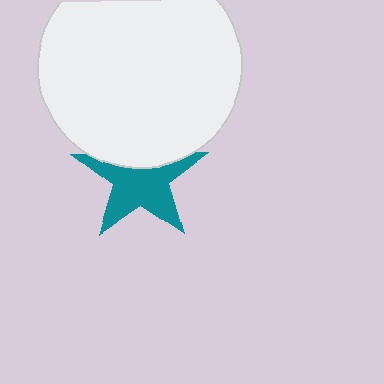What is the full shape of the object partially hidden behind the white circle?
The partially hidden object is a teal star.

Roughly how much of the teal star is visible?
Most of it is visible (roughly 67%).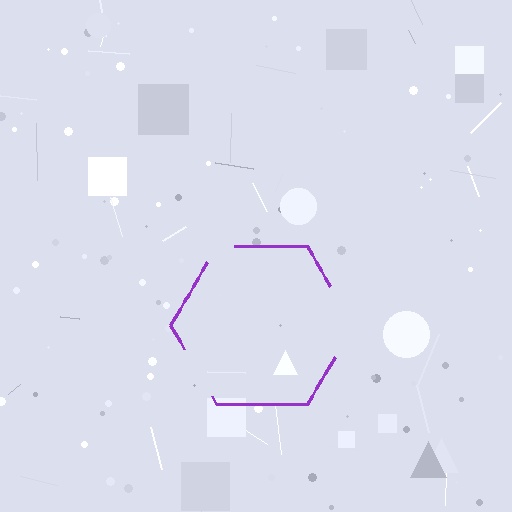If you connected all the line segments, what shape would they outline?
They would outline a hexagon.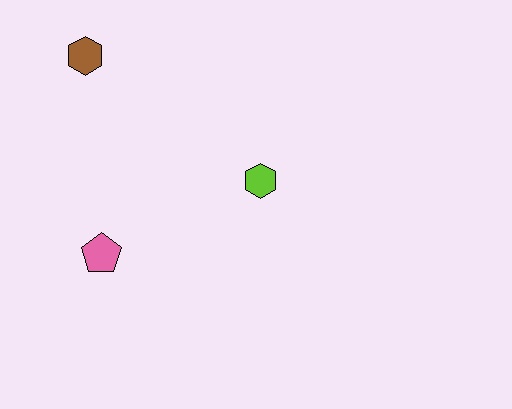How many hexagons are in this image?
There are 2 hexagons.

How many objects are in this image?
There are 3 objects.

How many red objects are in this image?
There are no red objects.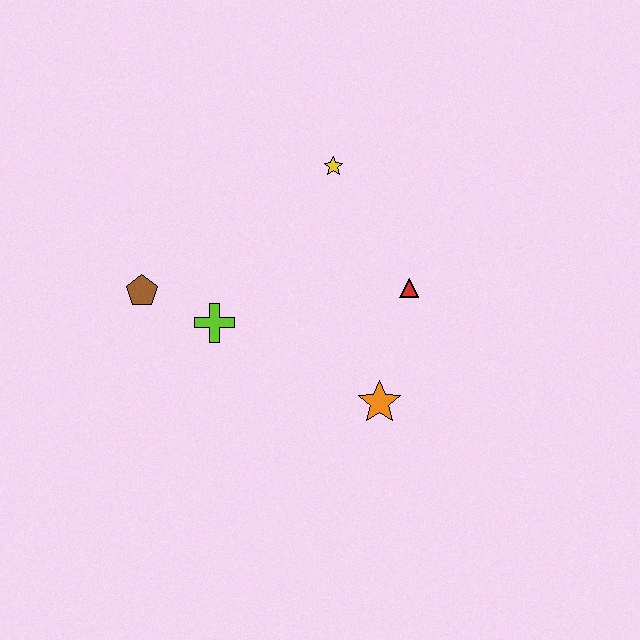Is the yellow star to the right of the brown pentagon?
Yes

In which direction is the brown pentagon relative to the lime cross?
The brown pentagon is to the left of the lime cross.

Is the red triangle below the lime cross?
No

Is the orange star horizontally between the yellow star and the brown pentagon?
No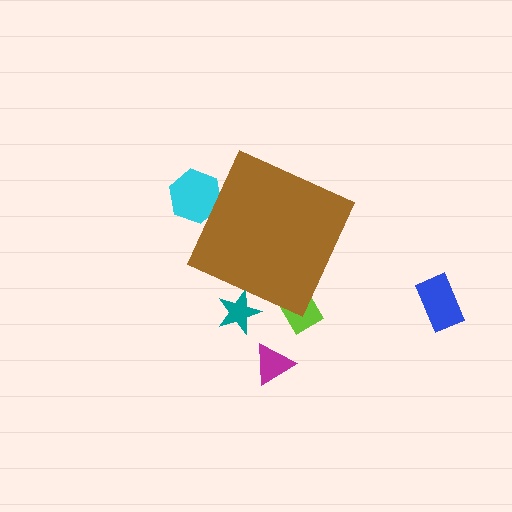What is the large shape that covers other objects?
A brown diamond.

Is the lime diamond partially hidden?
Yes, the lime diamond is partially hidden behind the brown diamond.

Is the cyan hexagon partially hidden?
Yes, the cyan hexagon is partially hidden behind the brown diamond.